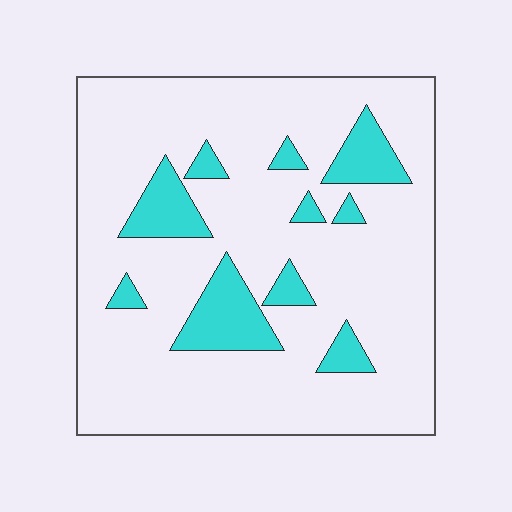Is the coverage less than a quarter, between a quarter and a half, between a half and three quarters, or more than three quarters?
Less than a quarter.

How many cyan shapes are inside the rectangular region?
10.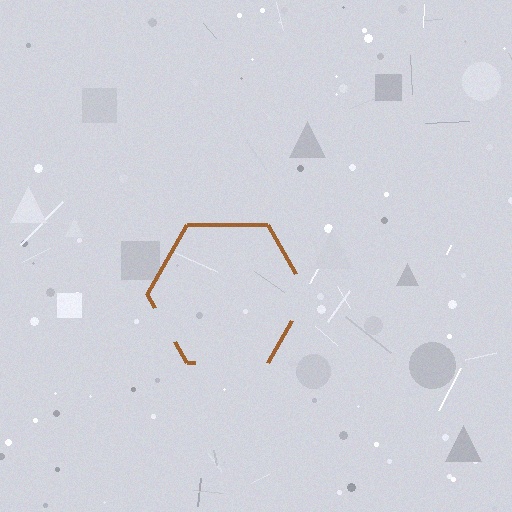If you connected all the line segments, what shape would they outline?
They would outline a hexagon.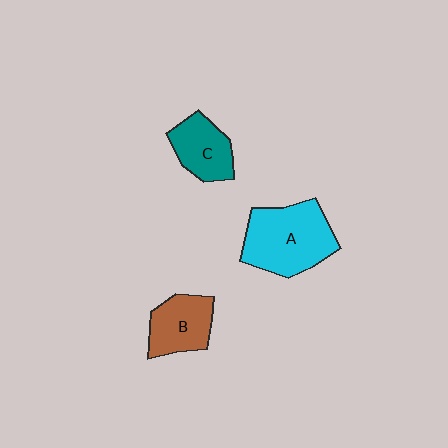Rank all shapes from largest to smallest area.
From largest to smallest: A (cyan), B (brown), C (teal).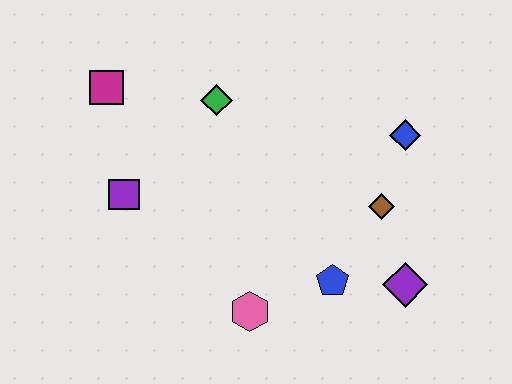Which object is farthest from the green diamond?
The purple diamond is farthest from the green diamond.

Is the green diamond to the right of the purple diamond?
No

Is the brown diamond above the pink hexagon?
Yes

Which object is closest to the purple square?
The magenta square is closest to the purple square.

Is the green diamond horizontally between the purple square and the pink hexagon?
Yes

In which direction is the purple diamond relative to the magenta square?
The purple diamond is to the right of the magenta square.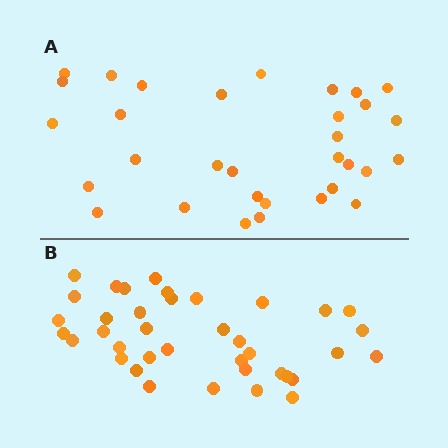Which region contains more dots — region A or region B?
Region B (the bottom region) has more dots.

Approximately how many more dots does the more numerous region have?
Region B has about 6 more dots than region A.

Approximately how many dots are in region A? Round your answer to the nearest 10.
About 30 dots. (The exact count is 32, which rounds to 30.)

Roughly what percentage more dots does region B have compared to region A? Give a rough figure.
About 20% more.